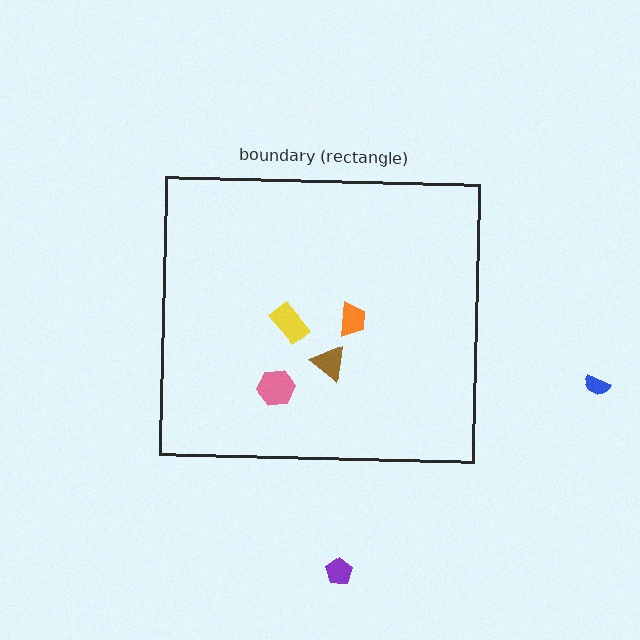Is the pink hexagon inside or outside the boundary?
Inside.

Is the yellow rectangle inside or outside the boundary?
Inside.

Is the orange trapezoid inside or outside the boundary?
Inside.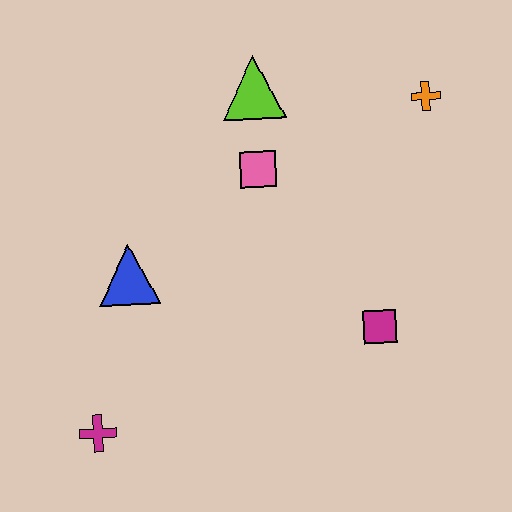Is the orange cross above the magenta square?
Yes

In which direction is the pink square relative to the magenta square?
The pink square is above the magenta square.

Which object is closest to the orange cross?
The lime triangle is closest to the orange cross.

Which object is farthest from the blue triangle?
The orange cross is farthest from the blue triangle.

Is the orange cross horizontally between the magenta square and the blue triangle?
No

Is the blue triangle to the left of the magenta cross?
No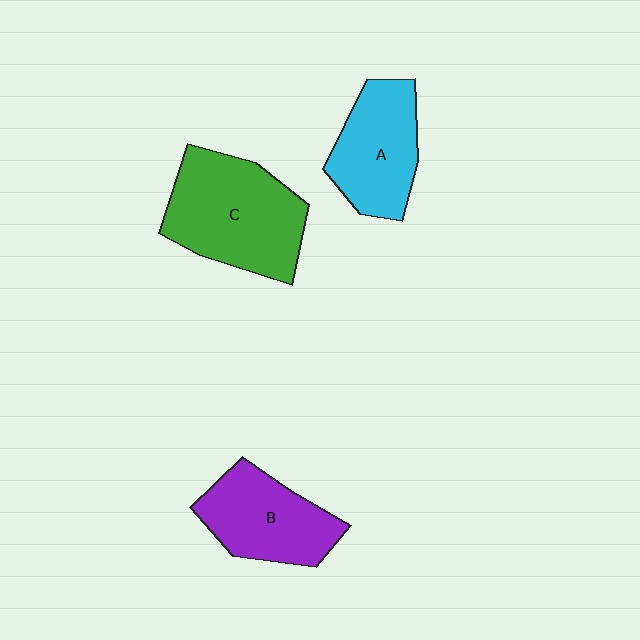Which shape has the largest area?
Shape C (green).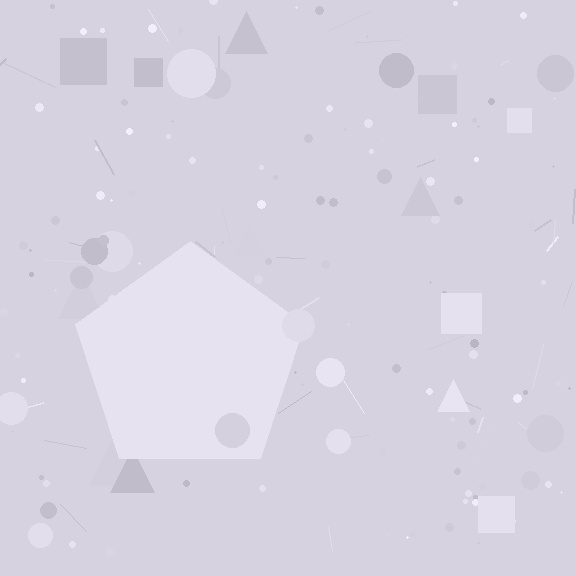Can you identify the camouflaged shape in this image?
The camouflaged shape is a pentagon.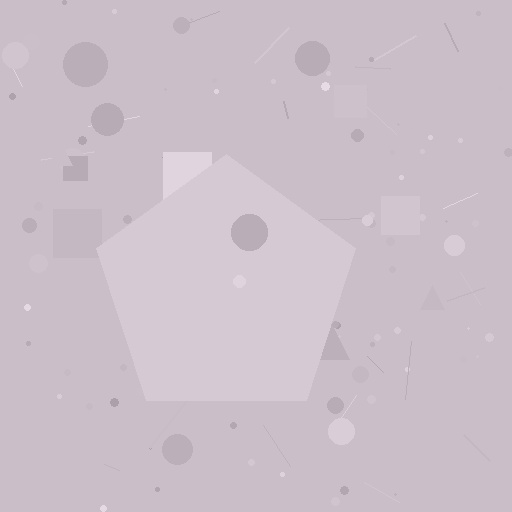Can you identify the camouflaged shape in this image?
The camouflaged shape is a pentagon.